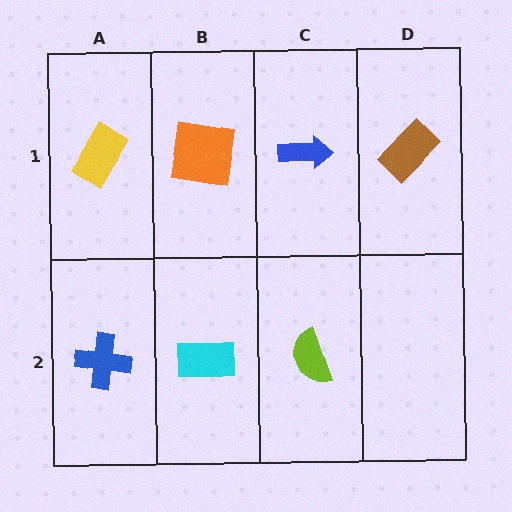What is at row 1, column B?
An orange square.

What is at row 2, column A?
A blue cross.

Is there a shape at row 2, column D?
No, that cell is empty.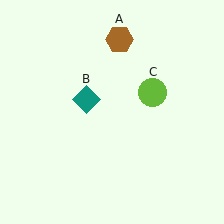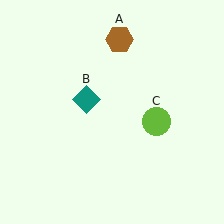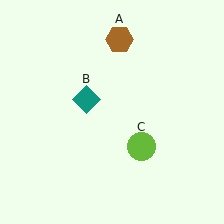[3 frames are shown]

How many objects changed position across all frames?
1 object changed position: lime circle (object C).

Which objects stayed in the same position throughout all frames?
Brown hexagon (object A) and teal diamond (object B) remained stationary.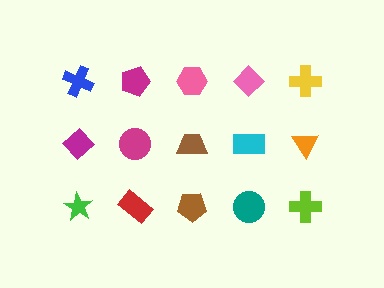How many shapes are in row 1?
5 shapes.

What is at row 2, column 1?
A magenta diamond.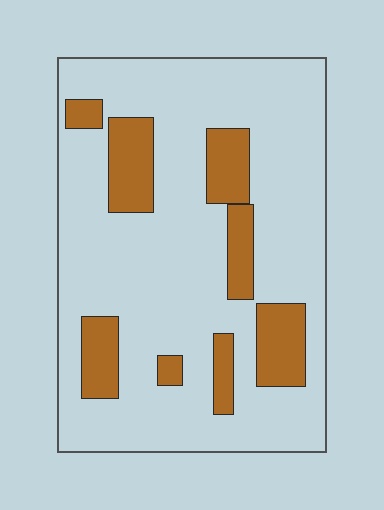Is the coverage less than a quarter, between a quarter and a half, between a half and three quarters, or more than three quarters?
Less than a quarter.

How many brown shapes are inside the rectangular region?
8.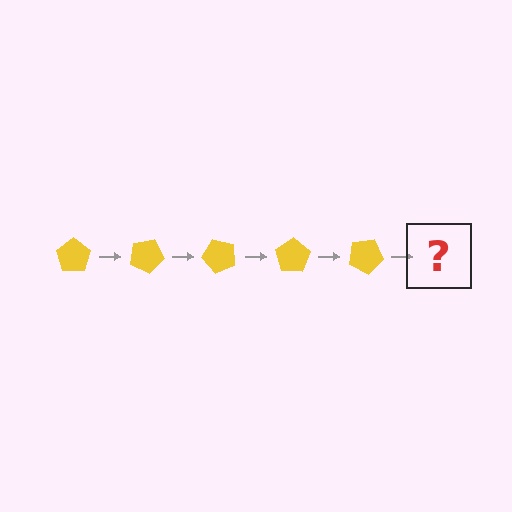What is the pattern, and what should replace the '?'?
The pattern is that the pentagon rotates 25 degrees each step. The '?' should be a yellow pentagon rotated 125 degrees.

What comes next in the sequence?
The next element should be a yellow pentagon rotated 125 degrees.